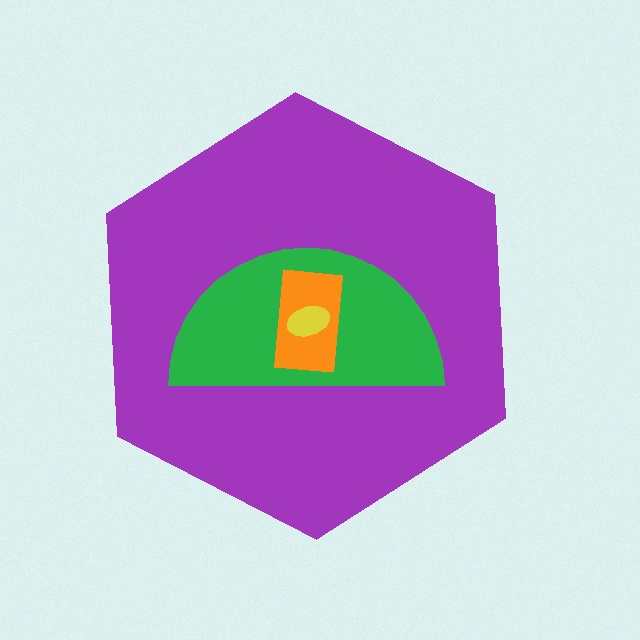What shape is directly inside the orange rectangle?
The yellow ellipse.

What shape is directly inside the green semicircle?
The orange rectangle.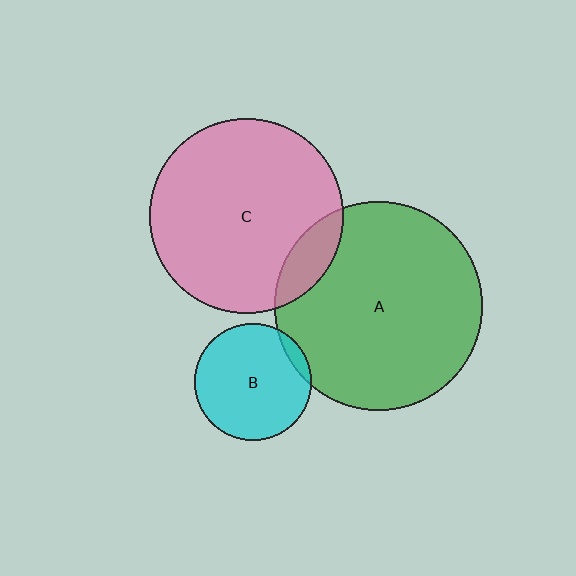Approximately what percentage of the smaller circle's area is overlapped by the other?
Approximately 5%.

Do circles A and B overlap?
Yes.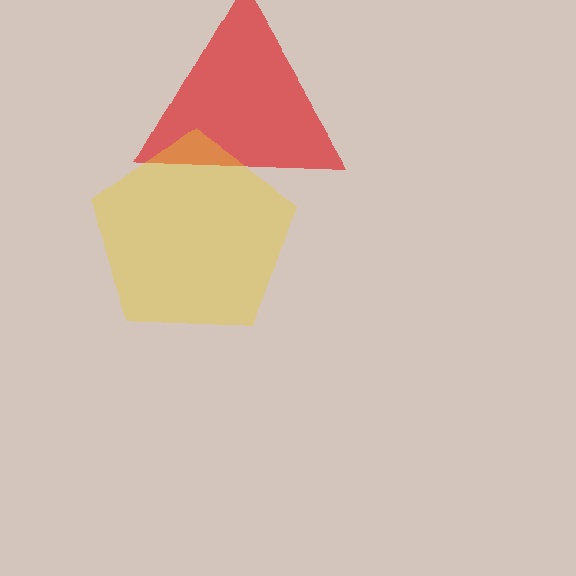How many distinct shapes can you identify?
There are 2 distinct shapes: a red triangle, a yellow pentagon.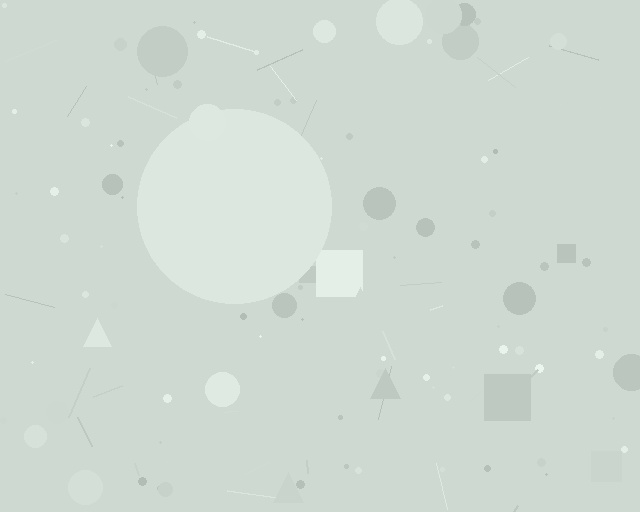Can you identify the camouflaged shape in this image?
The camouflaged shape is a circle.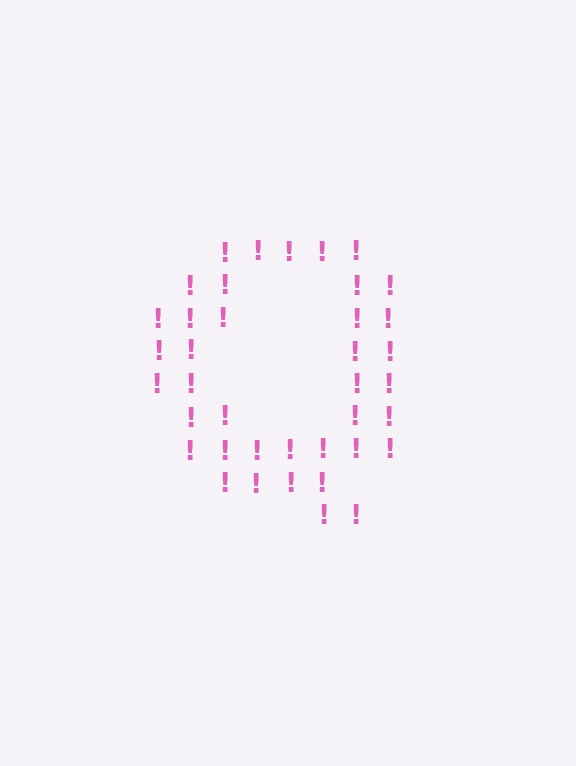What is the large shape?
The large shape is the letter Q.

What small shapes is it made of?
It is made of small exclamation marks.